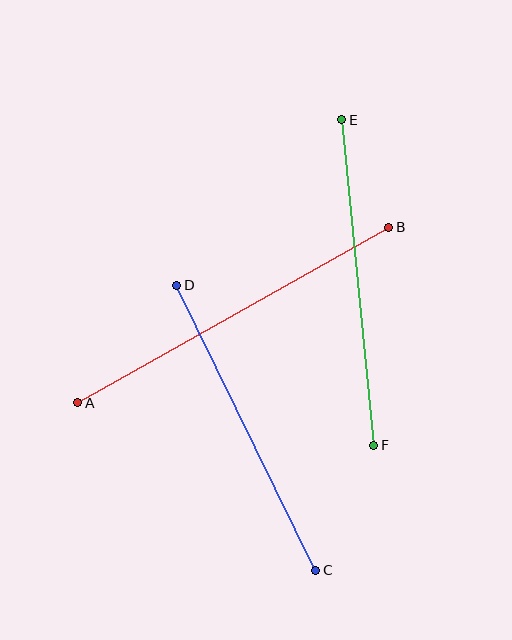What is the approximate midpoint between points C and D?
The midpoint is at approximately (246, 428) pixels.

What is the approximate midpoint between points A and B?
The midpoint is at approximately (233, 315) pixels.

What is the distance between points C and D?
The distance is approximately 317 pixels.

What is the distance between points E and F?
The distance is approximately 327 pixels.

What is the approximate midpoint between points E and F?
The midpoint is at approximately (358, 282) pixels.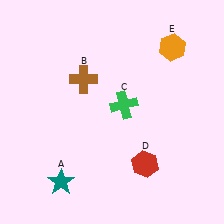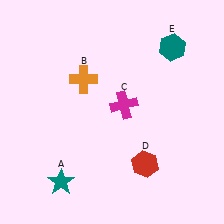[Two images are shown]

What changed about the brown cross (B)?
In Image 1, B is brown. In Image 2, it changed to orange.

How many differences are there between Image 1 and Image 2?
There are 3 differences between the two images.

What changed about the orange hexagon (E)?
In Image 1, E is orange. In Image 2, it changed to teal.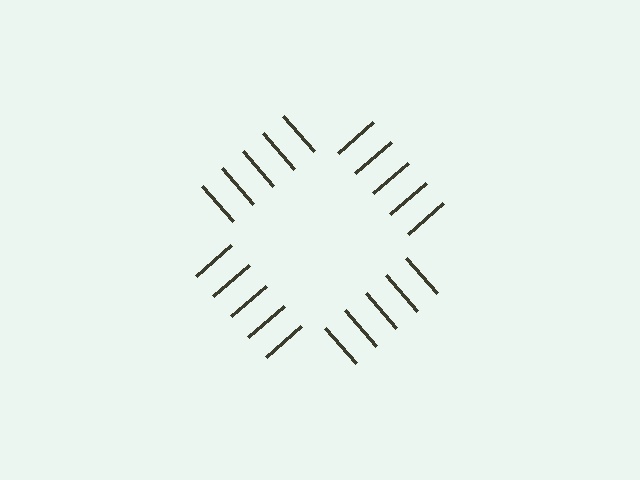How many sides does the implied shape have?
4 sides — the line-ends trace a square.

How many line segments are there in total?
20 — 5 along each of the 4 edges.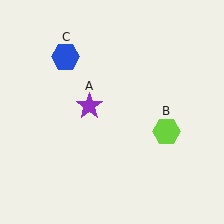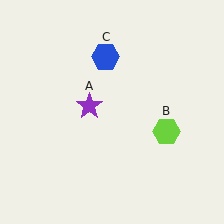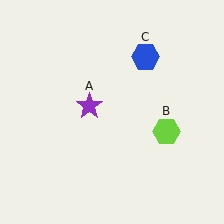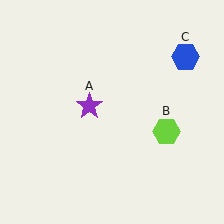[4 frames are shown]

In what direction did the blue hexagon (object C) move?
The blue hexagon (object C) moved right.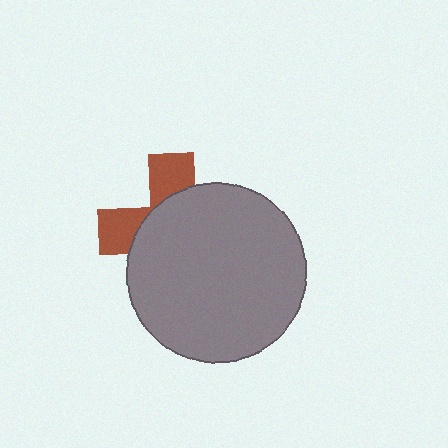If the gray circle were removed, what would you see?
You would see the complete brown cross.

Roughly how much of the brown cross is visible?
A small part of it is visible (roughly 32%).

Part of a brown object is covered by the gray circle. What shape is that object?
It is a cross.